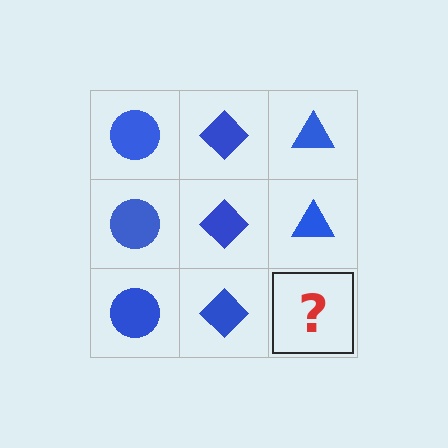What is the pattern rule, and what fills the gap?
The rule is that each column has a consistent shape. The gap should be filled with a blue triangle.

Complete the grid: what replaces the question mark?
The question mark should be replaced with a blue triangle.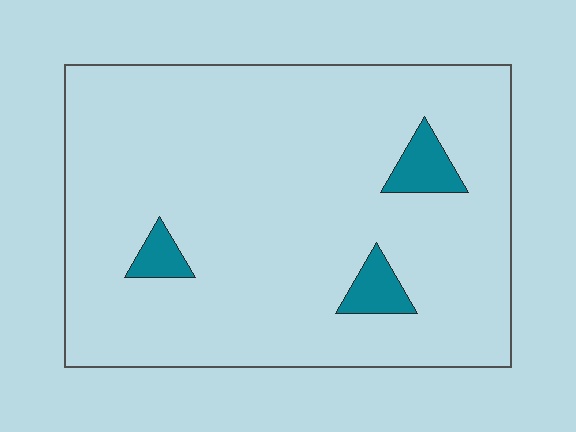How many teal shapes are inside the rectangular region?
3.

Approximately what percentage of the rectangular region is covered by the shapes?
Approximately 5%.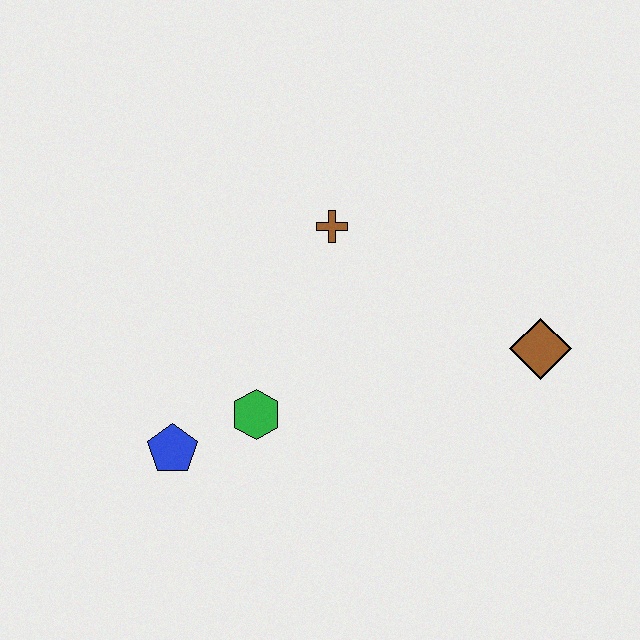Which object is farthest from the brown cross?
The blue pentagon is farthest from the brown cross.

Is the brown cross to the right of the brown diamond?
No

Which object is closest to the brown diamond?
The brown cross is closest to the brown diamond.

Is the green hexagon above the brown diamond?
No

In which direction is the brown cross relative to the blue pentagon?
The brown cross is above the blue pentagon.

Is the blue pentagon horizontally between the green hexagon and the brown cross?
No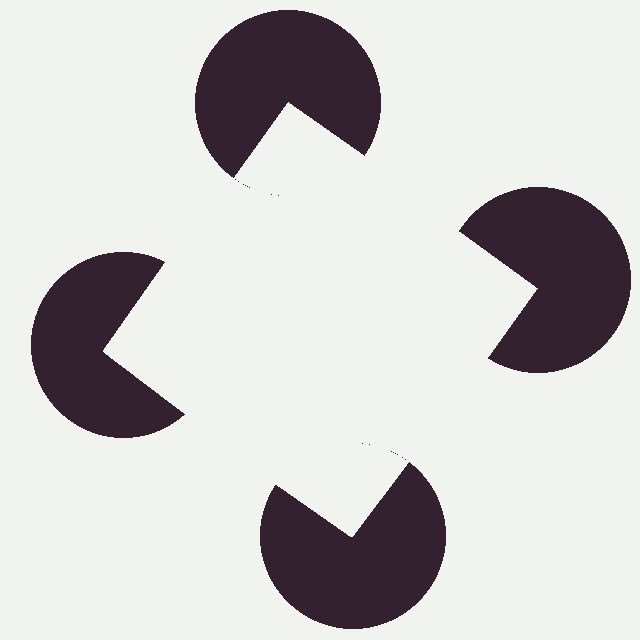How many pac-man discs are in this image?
There are 4 — one at each vertex of the illusory square.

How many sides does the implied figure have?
4 sides.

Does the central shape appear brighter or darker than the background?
It typically appears slightly brighter than the background, even though no actual brightness change is drawn.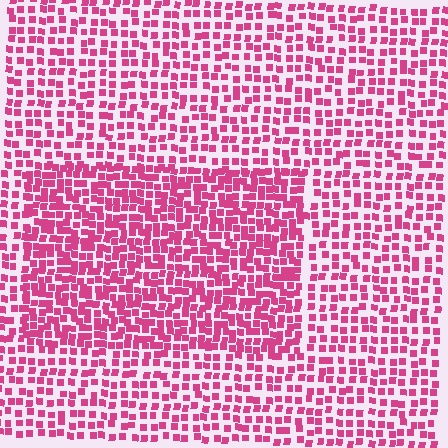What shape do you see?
I see a rectangle.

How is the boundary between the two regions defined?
The boundary is defined by a change in element density (approximately 1.7x ratio). All elements are the same color, size, and shape.